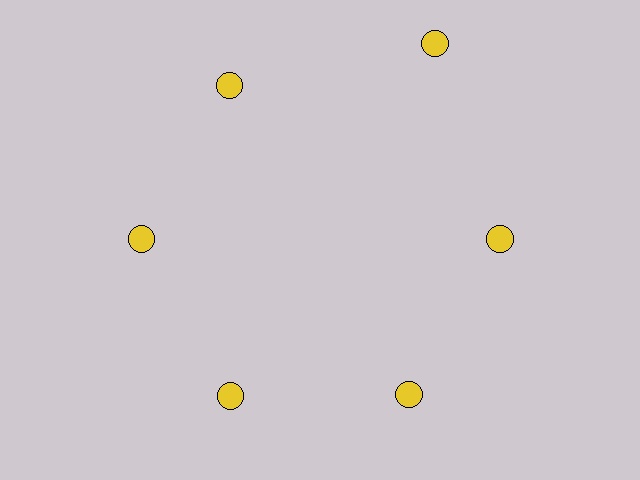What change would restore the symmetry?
The symmetry would be restored by moving it inward, back onto the ring so that all 6 circles sit at equal angles and equal distance from the center.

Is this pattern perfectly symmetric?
No. The 6 yellow circles are arranged in a ring, but one element near the 1 o'clock position is pushed outward from the center, breaking the 6-fold rotational symmetry.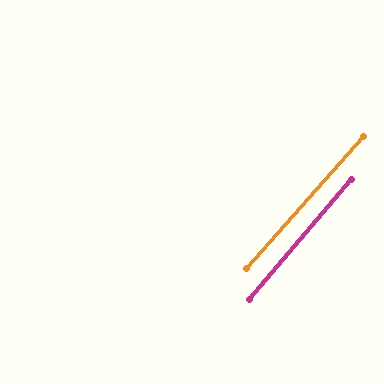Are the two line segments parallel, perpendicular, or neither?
Parallel — their directions differ by only 1.1°.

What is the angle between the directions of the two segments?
Approximately 1 degree.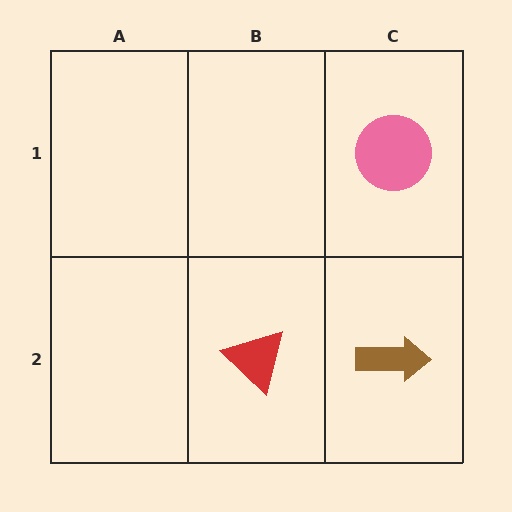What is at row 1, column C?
A pink circle.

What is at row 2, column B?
A red triangle.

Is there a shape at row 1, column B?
No, that cell is empty.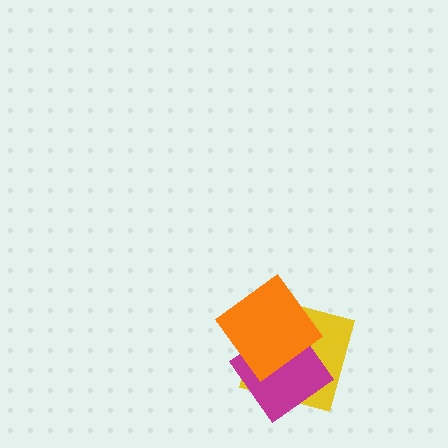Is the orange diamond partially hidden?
No, no other shape covers it.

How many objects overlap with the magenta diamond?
2 objects overlap with the magenta diamond.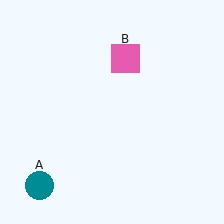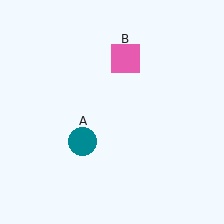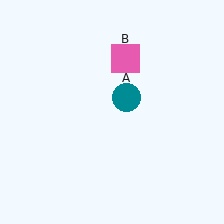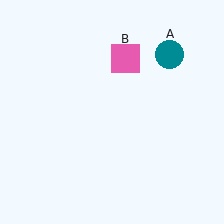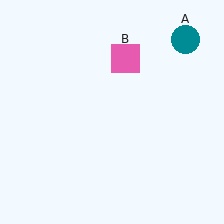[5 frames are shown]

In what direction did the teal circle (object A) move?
The teal circle (object A) moved up and to the right.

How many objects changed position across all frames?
1 object changed position: teal circle (object A).